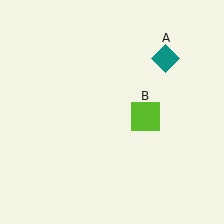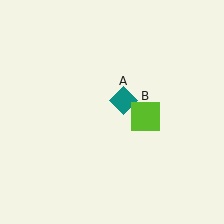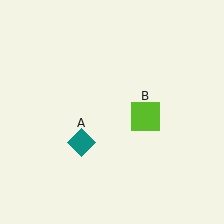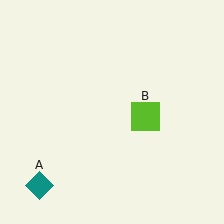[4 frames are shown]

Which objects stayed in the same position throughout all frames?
Lime square (object B) remained stationary.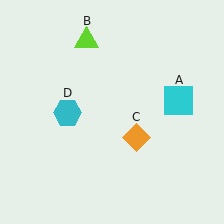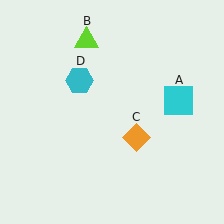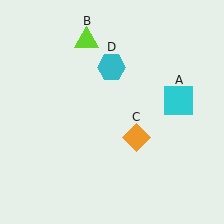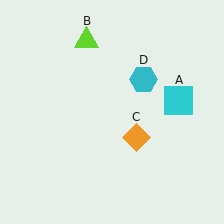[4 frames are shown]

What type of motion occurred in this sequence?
The cyan hexagon (object D) rotated clockwise around the center of the scene.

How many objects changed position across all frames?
1 object changed position: cyan hexagon (object D).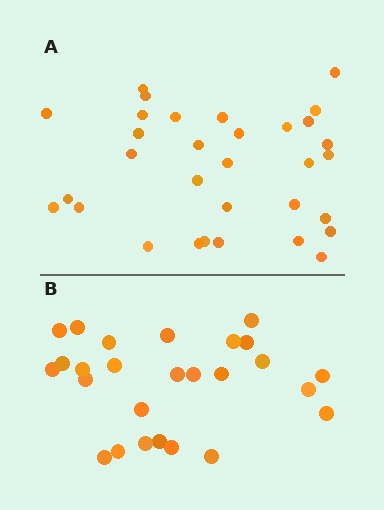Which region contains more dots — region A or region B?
Region A (the top region) has more dots.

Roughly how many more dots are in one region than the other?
Region A has about 6 more dots than region B.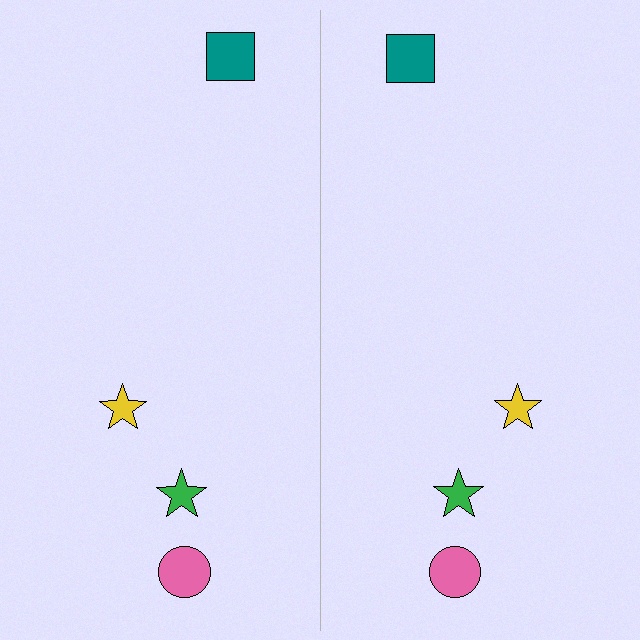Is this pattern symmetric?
Yes, this pattern has bilateral (reflection) symmetry.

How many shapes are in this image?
There are 8 shapes in this image.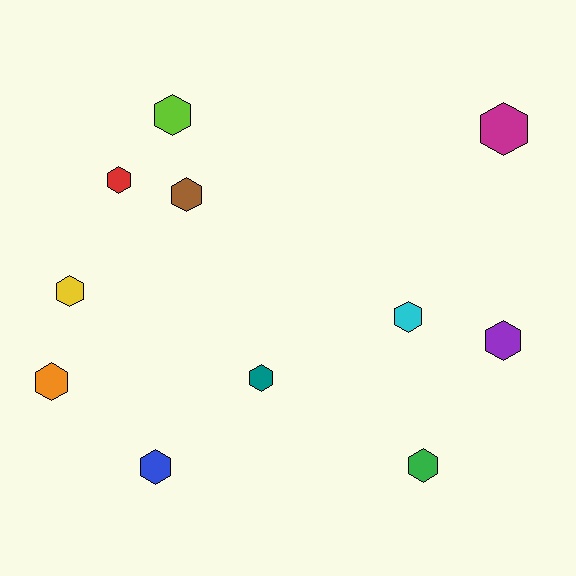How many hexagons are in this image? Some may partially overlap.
There are 11 hexagons.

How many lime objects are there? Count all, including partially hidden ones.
There is 1 lime object.